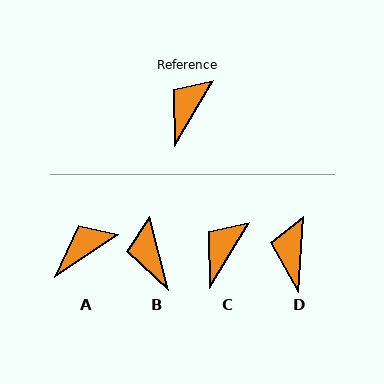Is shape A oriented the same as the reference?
No, it is off by about 25 degrees.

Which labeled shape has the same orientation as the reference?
C.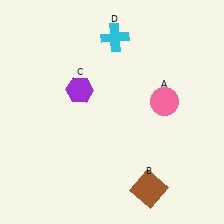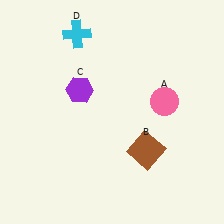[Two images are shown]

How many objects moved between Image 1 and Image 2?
2 objects moved between the two images.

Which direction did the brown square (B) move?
The brown square (B) moved up.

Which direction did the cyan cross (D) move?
The cyan cross (D) moved left.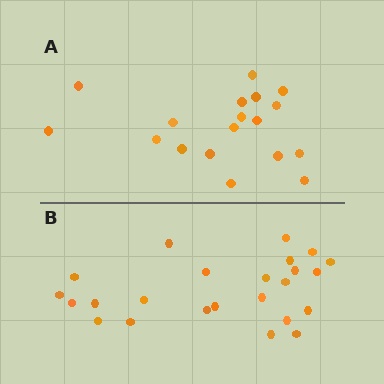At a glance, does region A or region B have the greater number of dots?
Region B (the bottom region) has more dots.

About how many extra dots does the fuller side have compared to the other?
Region B has about 6 more dots than region A.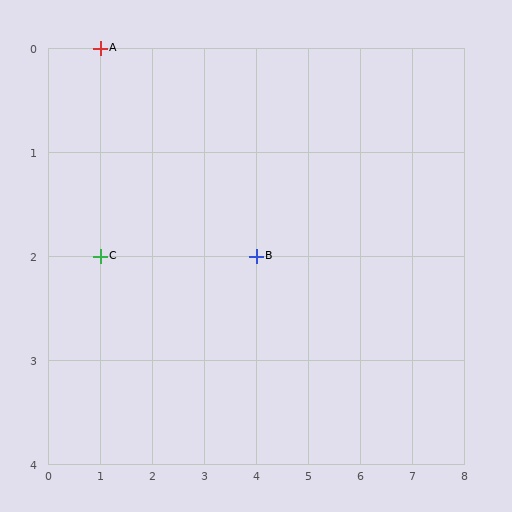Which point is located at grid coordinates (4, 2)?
Point B is at (4, 2).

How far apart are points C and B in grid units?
Points C and B are 3 columns apart.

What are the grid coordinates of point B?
Point B is at grid coordinates (4, 2).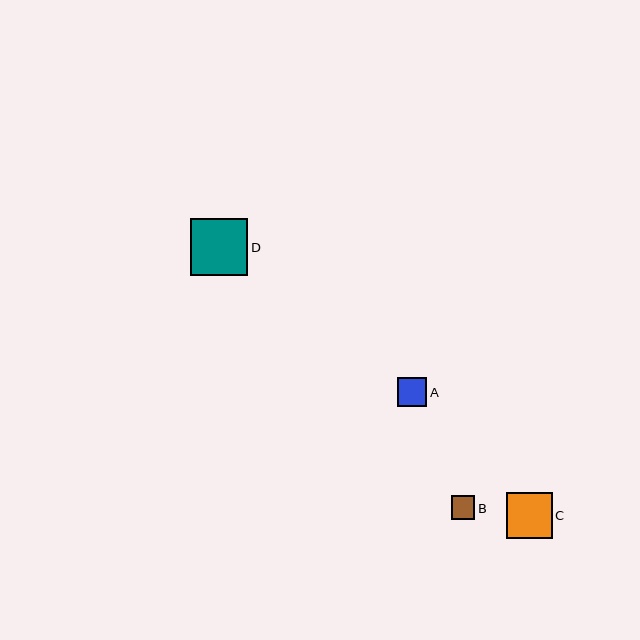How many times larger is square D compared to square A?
Square D is approximately 2.0 times the size of square A.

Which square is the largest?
Square D is the largest with a size of approximately 58 pixels.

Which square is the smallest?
Square B is the smallest with a size of approximately 24 pixels.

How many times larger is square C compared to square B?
Square C is approximately 1.9 times the size of square B.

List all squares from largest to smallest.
From largest to smallest: D, C, A, B.